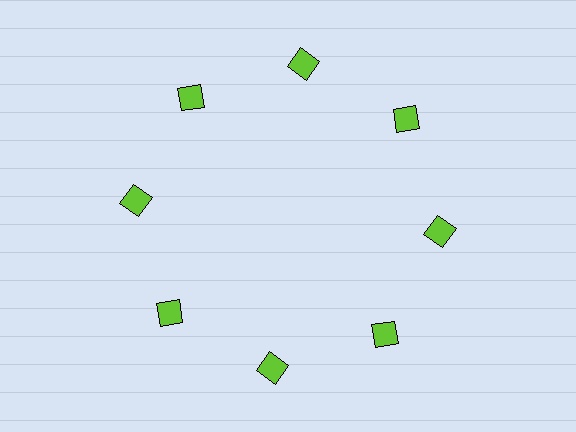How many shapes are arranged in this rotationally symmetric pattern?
There are 8 shapes, arranged in 8 groups of 1.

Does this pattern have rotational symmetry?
Yes, this pattern has 8-fold rotational symmetry. It looks the same after rotating 45 degrees around the center.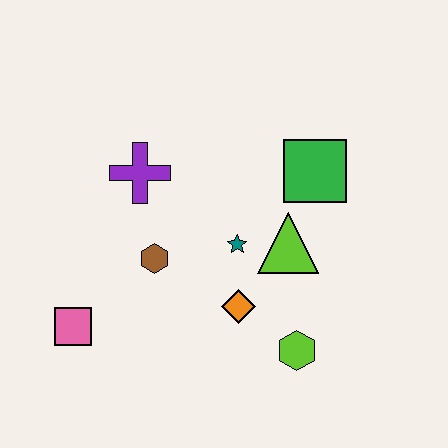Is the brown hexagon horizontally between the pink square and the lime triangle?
Yes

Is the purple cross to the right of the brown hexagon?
No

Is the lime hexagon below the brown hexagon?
Yes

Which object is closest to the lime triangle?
The teal star is closest to the lime triangle.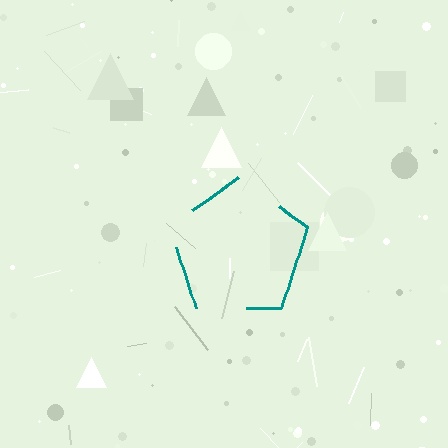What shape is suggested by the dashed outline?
The dashed outline suggests a pentagon.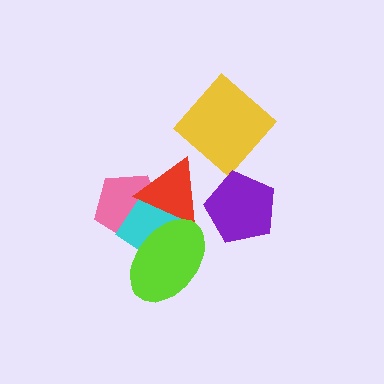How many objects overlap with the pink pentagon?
3 objects overlap with the pink pentagon.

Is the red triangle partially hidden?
Yes, it is partially covered by another shape.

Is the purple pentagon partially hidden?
No, no other shape covers it.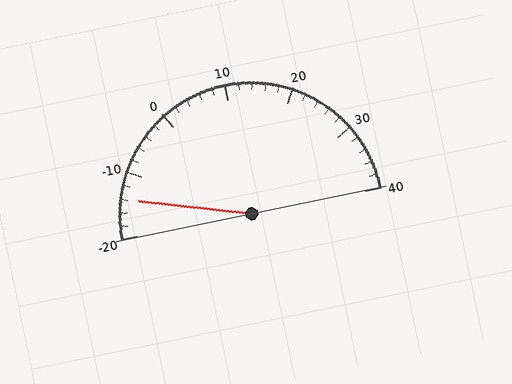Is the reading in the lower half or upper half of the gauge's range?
The reading is in the lower half of the range (-20 to 40).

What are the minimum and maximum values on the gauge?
The gauge ranges from -20 to 40.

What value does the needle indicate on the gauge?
The needle indicates approximately -14.